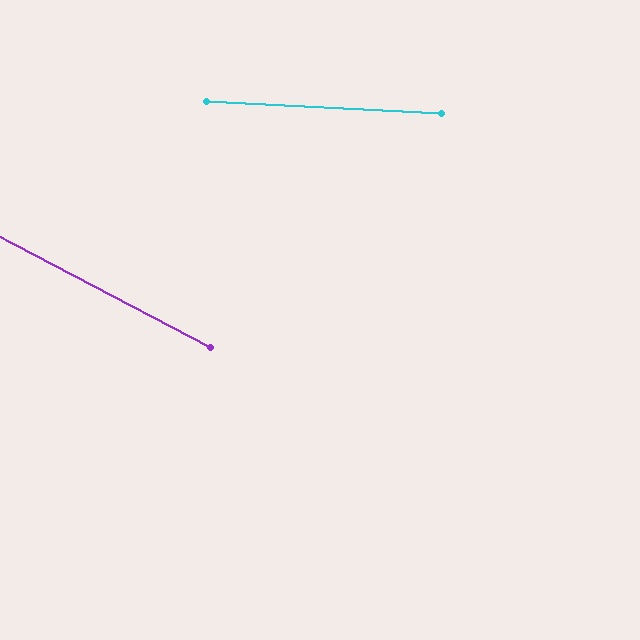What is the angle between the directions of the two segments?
Approximately 25 degrees.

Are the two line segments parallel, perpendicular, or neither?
Neither parallel nor perpendicular — they differ by about 25°.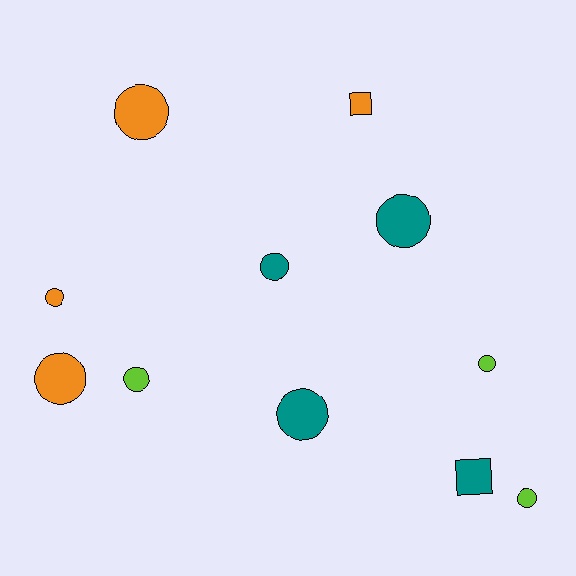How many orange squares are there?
There is 1 orange square.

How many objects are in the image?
There are 11 objects.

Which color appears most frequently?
Orange, with 4 objects.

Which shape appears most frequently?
Circle, with 9 objects.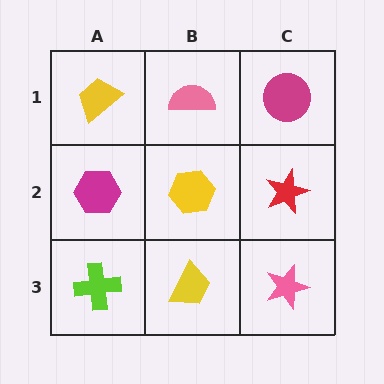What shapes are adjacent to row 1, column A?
A magenta hexagon (row 2, column A), a pink semicircle (row 1, column B).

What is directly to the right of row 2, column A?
A yellow hexagon.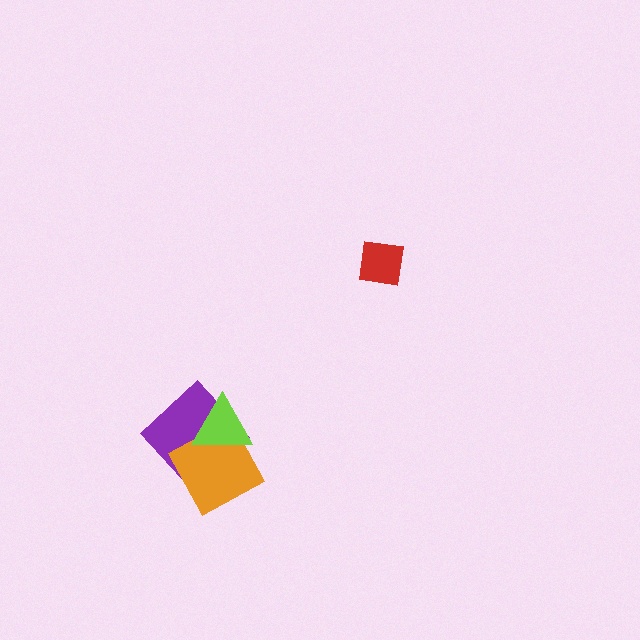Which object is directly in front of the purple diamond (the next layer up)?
The orange square is directly in front of the purple diamond.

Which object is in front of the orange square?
The lime triangle is in front of the orange square.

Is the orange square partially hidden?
Yes, it is partially covered by another shape.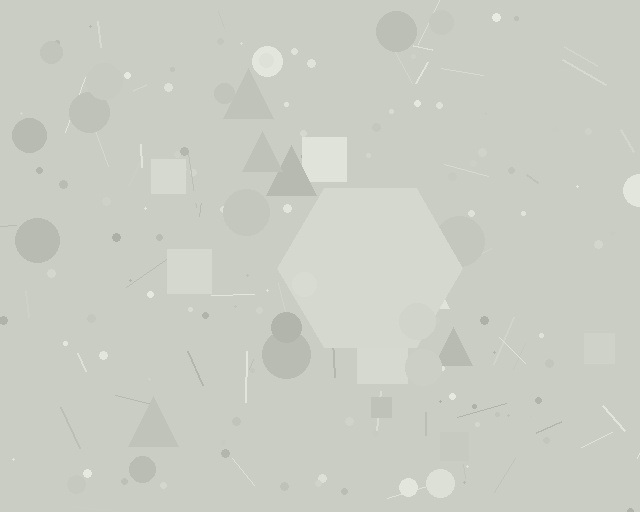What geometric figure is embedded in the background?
A hexagon is embedded in the background.